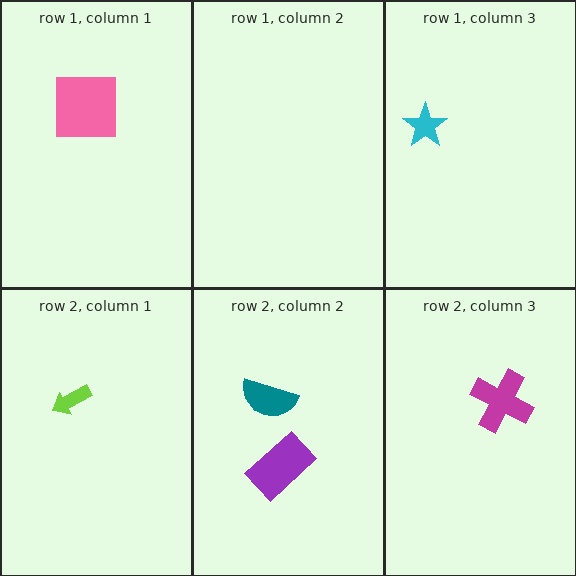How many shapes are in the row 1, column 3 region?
1.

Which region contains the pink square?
The row 1, column 1 region.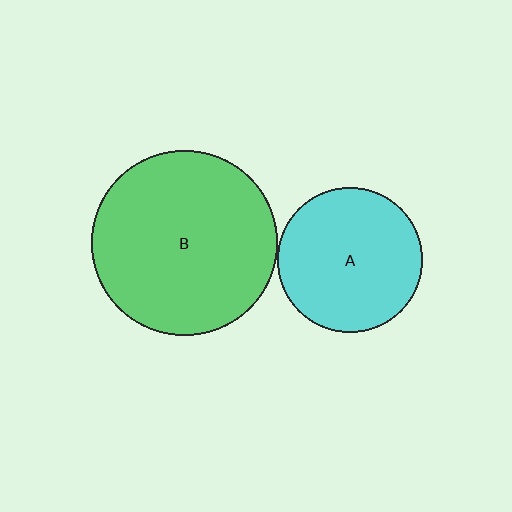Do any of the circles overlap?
No, none of the circles overlap.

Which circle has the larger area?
Circle B (green).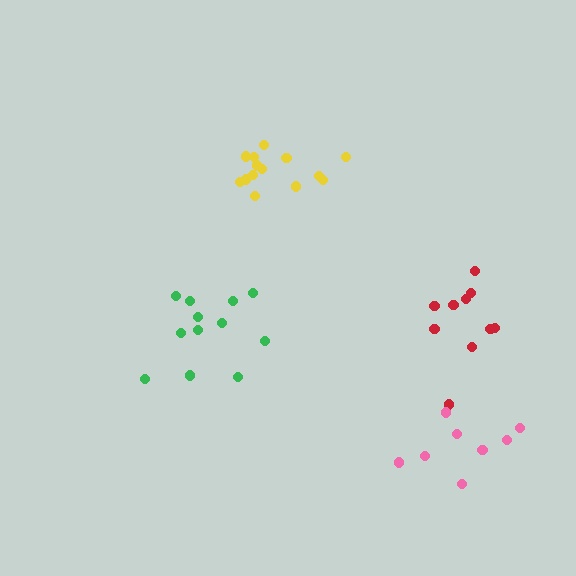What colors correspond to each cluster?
The clusters are colored: red, green, pink, yellow.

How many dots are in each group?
Group 1: 10 dots, Group 2: 12 dots, Group 3: 8 dots, Group 4: 14 dots (44 total).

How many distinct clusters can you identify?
There are 4 distinct clusters.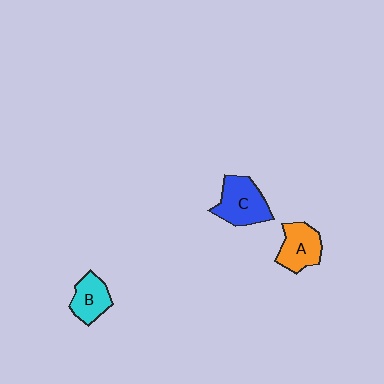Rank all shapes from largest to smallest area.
From largest to smallest: C (blue), A (orange), B (cyan).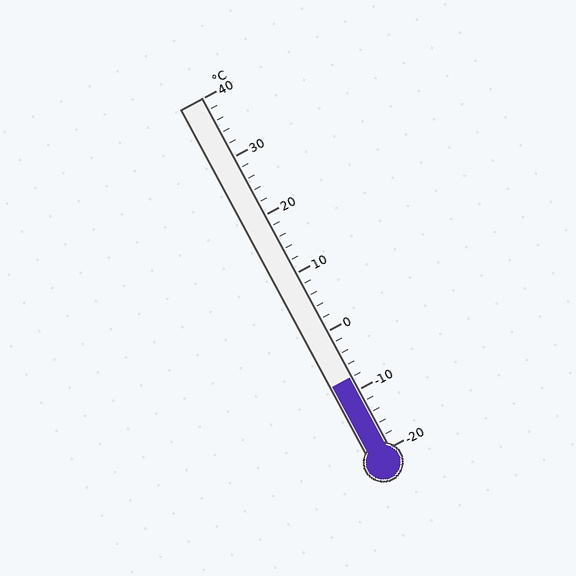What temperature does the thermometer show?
The thermometer shows approximately -8°C.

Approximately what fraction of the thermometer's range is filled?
The thermometer is filled to approximately 20% of its range.